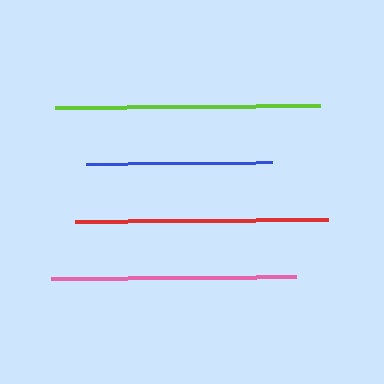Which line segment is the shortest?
The blue line is the shortest at approximately 186 pixels.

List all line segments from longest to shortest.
From longest to shortest: lime, red, pink, blue.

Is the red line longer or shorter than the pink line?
The red line is longer than the pink line.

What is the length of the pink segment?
The pink segment is approximately 245 pixels long.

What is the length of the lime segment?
The lime segment is approximately 265 pixels long.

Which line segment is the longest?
The lime line is the longest at approximately 265 pixels.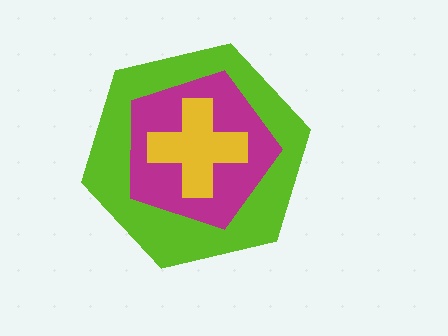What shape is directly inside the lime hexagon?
The magenta pentagon.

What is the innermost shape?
The yellow cross.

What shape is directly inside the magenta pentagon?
The yellow cross.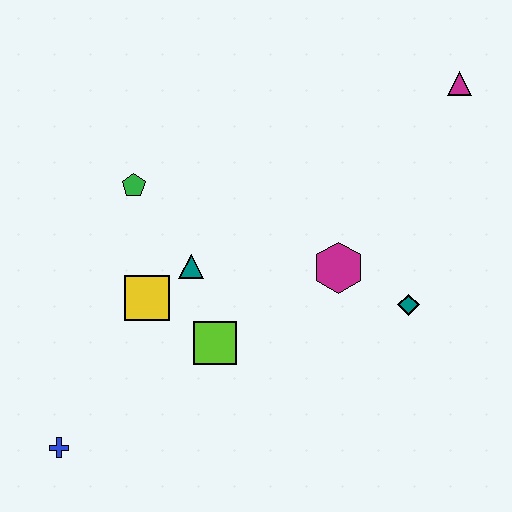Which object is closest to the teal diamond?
The magenta hexagon is closest to the teal diamond.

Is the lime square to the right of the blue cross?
Yes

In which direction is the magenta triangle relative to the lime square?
The magenta triangle is above the lime square.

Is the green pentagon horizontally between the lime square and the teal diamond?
No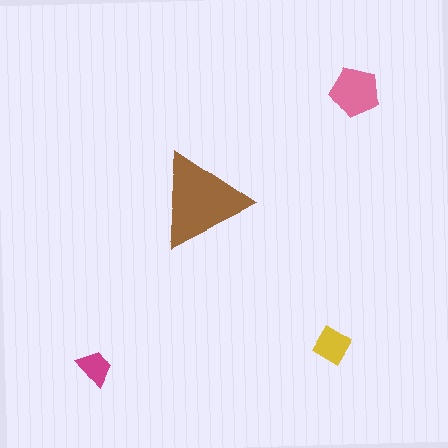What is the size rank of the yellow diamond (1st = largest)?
3rd.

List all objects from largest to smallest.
The brown triangle, the pink pentagon, the yellow diamond, the magenta trapezoid.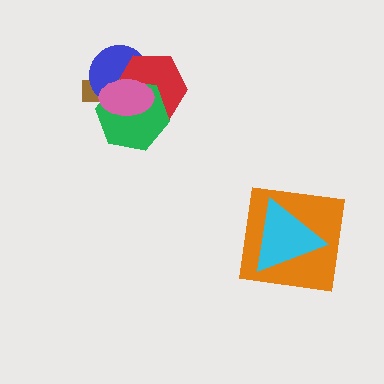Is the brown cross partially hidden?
Yes, it is partially covered by another shape.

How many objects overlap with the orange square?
1 object overlaps with the orange square.